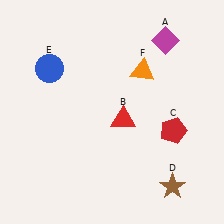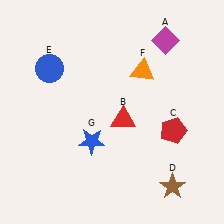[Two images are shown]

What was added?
A blue star (G) was added in Image 2.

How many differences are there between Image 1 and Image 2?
There is 1 difference between the two images.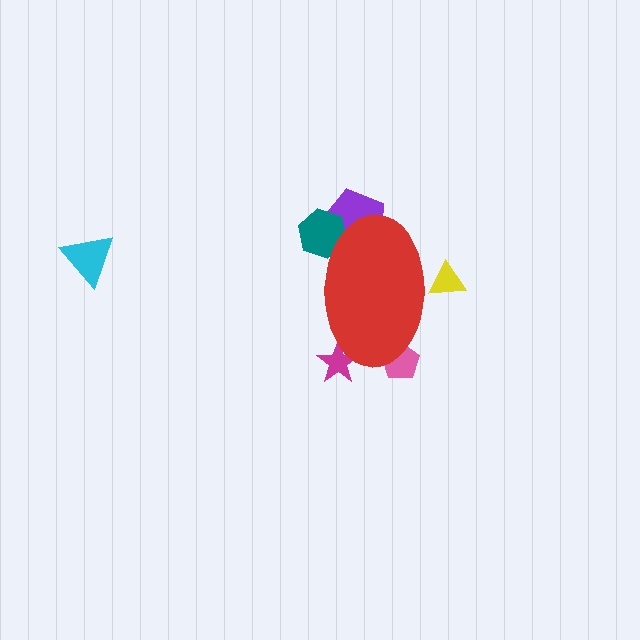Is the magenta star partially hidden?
Yes, the magenta star is partially hidden behind the red ellipse.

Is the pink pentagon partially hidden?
Yes, the pink pentagon is partially hidden behind the red ellipse.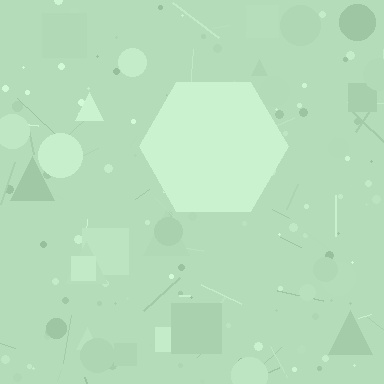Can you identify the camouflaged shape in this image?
The camouflaged shape is a hexagon.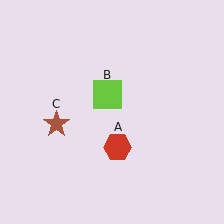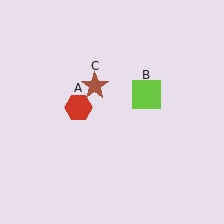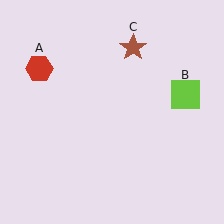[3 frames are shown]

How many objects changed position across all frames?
3 objects changed position: red hexagon (object A), lime square (object B), brown star (object C).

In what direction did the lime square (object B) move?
The lime square (object B) moved right.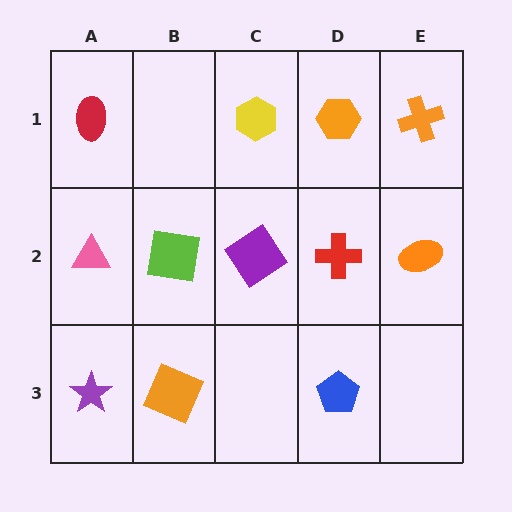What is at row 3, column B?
An orange square.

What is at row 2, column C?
A purple diamond.